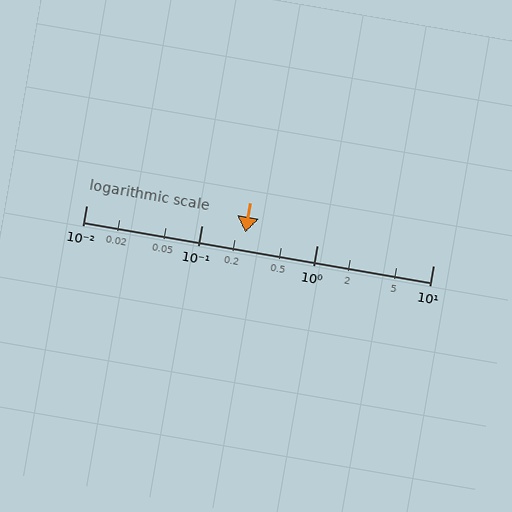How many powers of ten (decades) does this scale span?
The scale spans 3 decades, from 0.01 to 10.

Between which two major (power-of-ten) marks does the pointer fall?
The pointer is between 0.1 and 1.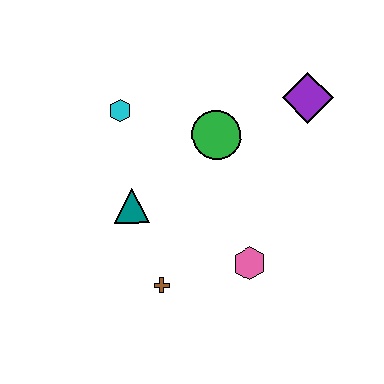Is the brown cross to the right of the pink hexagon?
No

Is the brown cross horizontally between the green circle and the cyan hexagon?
Yes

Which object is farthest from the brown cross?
The purple diamond is farthest from the brown cross.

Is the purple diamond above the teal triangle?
Yes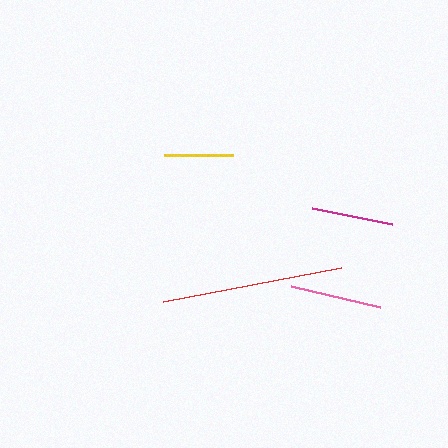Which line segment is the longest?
The red line is the longest at approximately 181 pixels.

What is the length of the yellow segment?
The yellow segment is approximately 69 pixels long.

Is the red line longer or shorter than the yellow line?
The red line is longer than the yellow line.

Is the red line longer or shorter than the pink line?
The red line is longer than the pink line.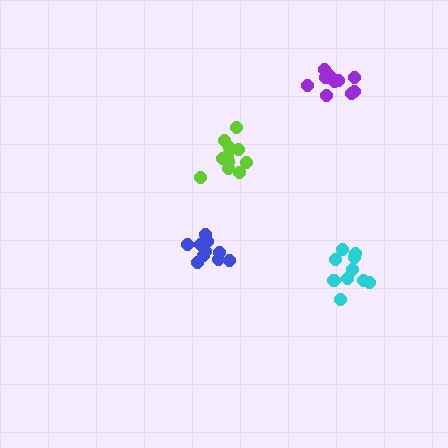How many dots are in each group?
Group 1: 10 dots, Group 2: 11 dots, Group 3: 10 dots, Group 4: 11 dots (42 total).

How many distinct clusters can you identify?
There are 4 distinct clusters.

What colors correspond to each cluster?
The clusters are colored: blue, cyan, purple, lime.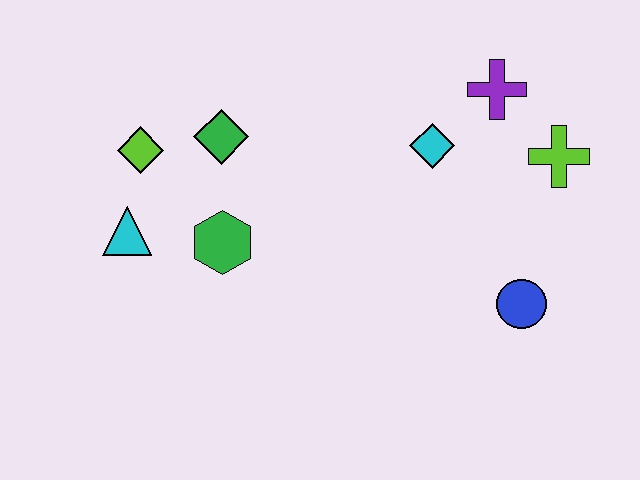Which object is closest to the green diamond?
The lime diamond is closest to the green diamond.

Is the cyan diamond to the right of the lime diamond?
Yes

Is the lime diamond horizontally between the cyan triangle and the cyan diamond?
Yes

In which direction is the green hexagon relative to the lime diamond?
The green hexagon is below the lime diamond.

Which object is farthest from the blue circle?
The lime diamond is farthest from the blue circle.